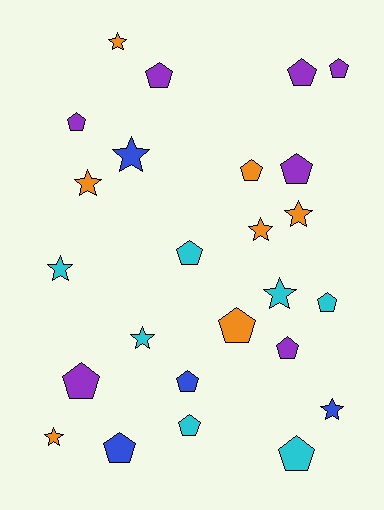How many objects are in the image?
There are 25 objects.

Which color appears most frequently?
Cyan, with 7 objects.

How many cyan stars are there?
There are 3 cyan stars.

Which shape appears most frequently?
Pentagon, with 15 objects.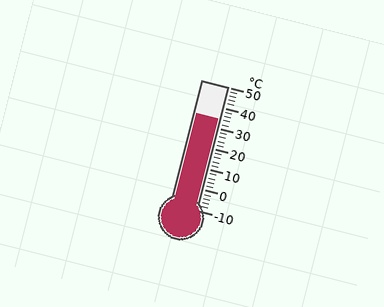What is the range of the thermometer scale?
The thermometer scale ranges from -10°C to 50°C.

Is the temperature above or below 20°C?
The temperature is above 20°C.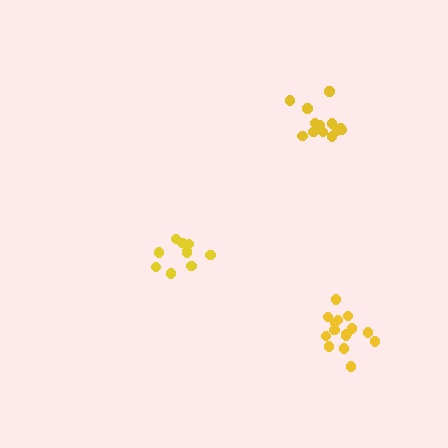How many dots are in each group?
Group 1: 15 dots, Group 2: 10 dots, Group 3: 15 dots (40 total).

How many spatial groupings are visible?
There are 3 spatial groupings.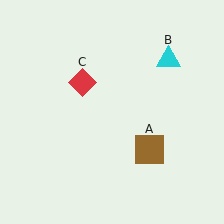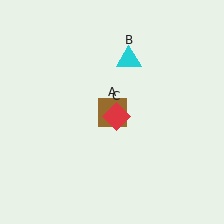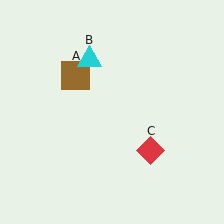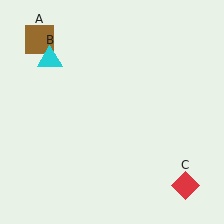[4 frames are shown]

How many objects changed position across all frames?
3 objects changed position: brown square (object A), cyan triangle (object B), red diamond (object C).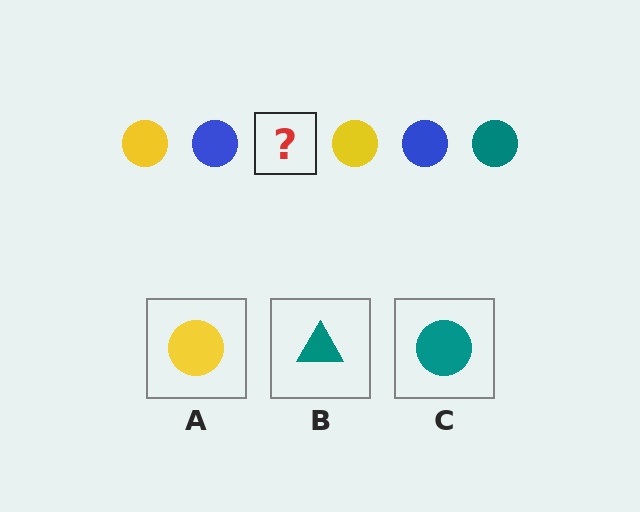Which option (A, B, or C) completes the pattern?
C.